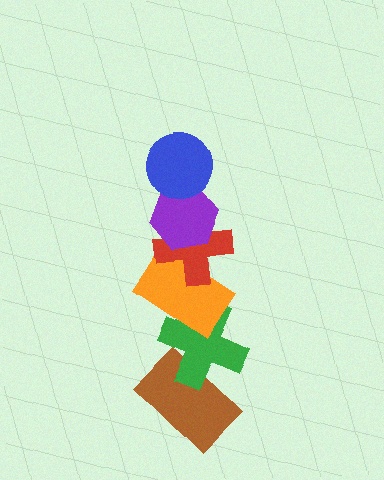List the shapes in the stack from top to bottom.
From top to bottom: the blue circle, the purple hexagon, the red cross, the orange rectangle, the green cross, the brown rectangle.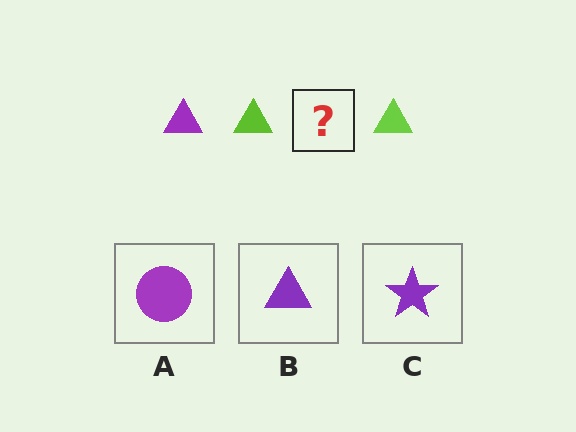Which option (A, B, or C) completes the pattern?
B.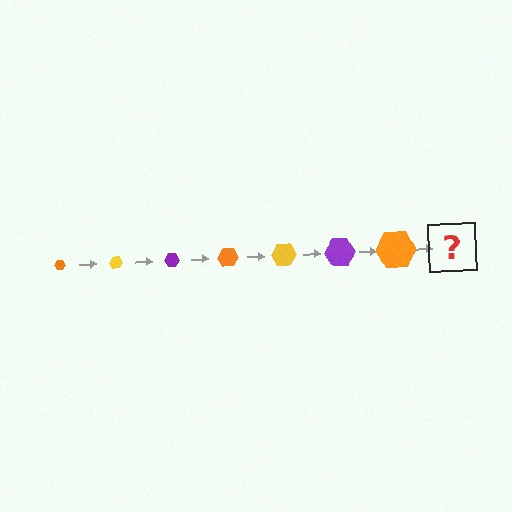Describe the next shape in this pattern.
It should be a yellow hexagon, larger than the previous one.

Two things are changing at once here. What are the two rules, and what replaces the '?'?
The two rules are that the hexagon grows larger each step and the color cycles through orange, yellow, and purple. The '?' should be a yellow hexagon, larger than the previous one.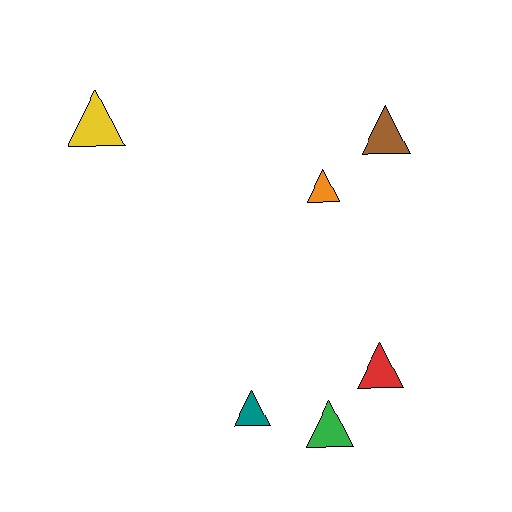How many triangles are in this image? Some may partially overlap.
There are 6 triangles.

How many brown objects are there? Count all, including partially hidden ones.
There is 1 brown object.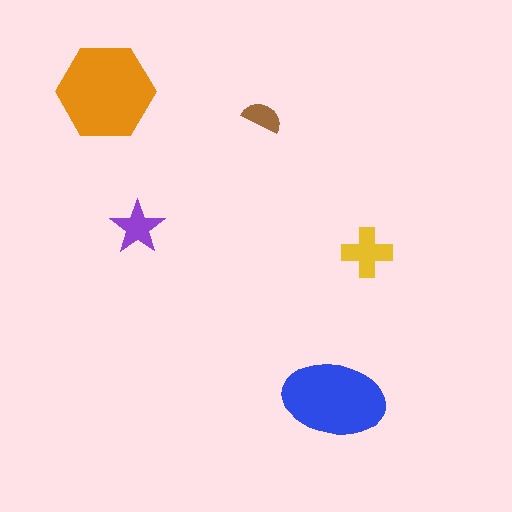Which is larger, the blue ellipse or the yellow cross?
The blue ellipse.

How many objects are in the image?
There are 5 objects in the image.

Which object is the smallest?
The brown semicircle.